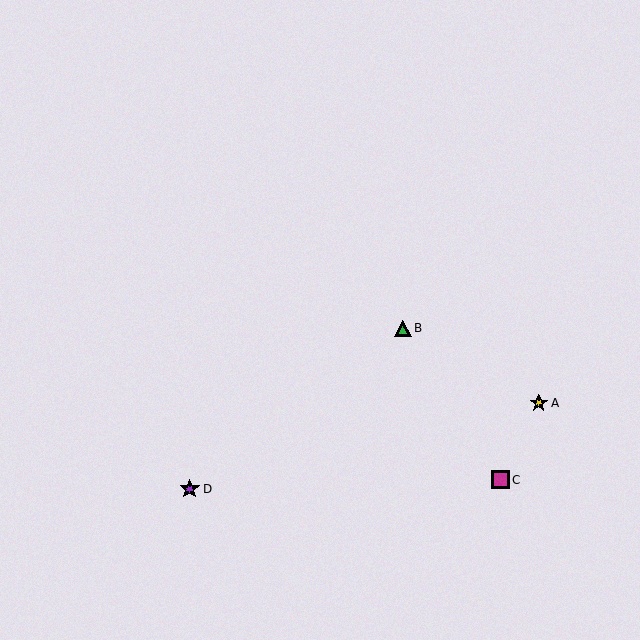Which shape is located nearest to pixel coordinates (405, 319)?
The green triangle (labeled B) at (403, 328) is nearest to that location.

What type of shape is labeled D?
Shape D is a purple star.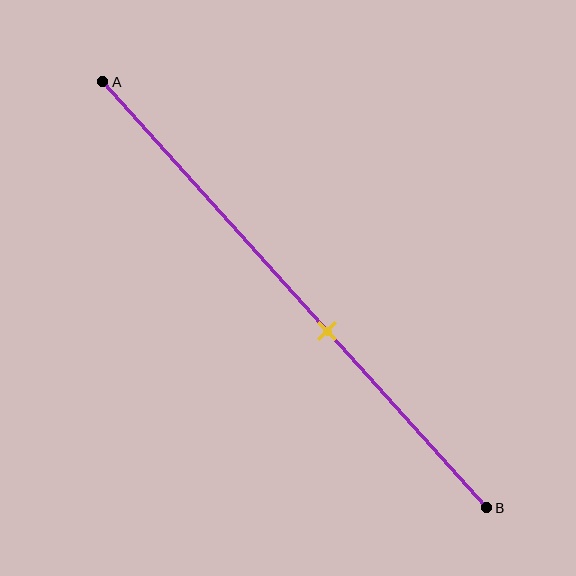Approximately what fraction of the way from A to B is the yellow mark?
The yellow mark is approximately 60% of the way from A to B.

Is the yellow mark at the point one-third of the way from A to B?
No, the mark is at about 60% from A, not at the 33% one-third point.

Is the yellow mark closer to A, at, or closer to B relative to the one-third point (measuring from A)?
The yellow mark is closer to point B than the one-third point of segment AB.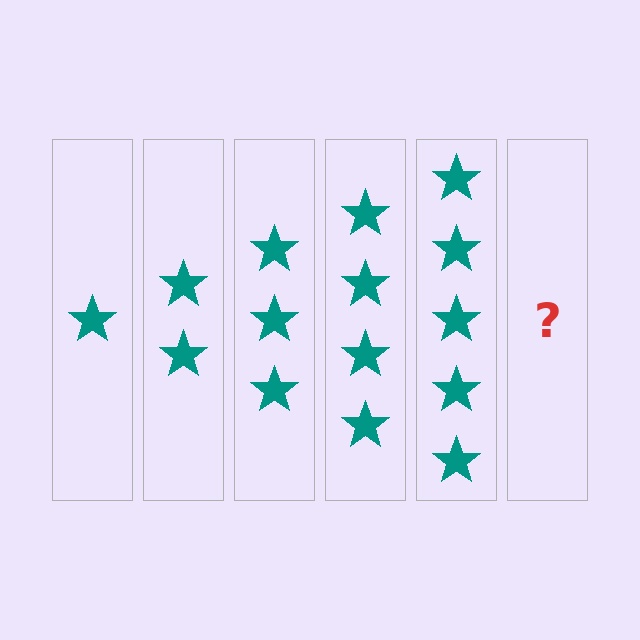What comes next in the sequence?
The next element should be 6 stars.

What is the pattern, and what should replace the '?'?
The pattern is that each step adds one more star. The '?' should be 6 stars.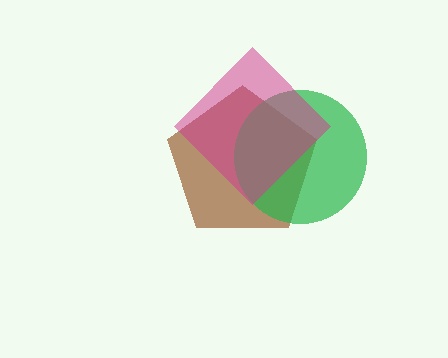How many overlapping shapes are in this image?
There are 3 overlapping shapes in the image.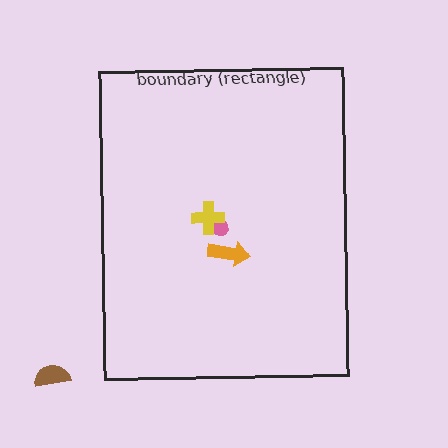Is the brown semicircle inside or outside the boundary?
Outside.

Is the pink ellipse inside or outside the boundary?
Inside.